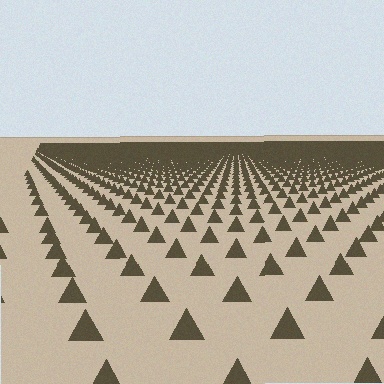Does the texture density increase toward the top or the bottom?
Density increases toward the top.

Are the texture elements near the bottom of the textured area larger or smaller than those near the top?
Larger. Near the bottom, elements are closer to the viewer and appear at a bigger on-screen size.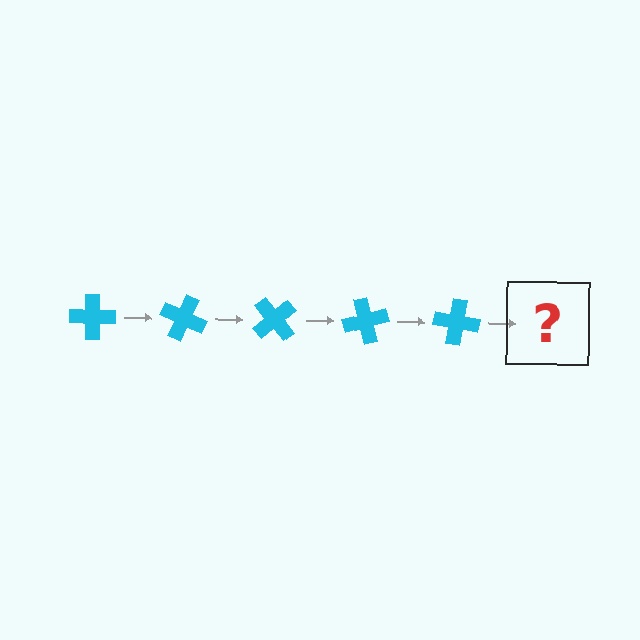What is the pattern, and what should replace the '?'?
The pattern is that the cross rotates 25 degrees each step. The '?' should be a cyan cross rotated 125 degrees.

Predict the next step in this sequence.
The next step is a cyan cross rotated 125 degrees.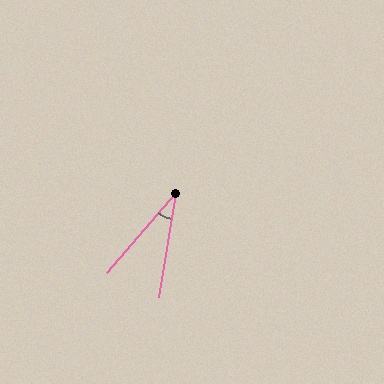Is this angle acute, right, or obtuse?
It is acute.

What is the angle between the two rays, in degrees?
Approximately 31 degrees.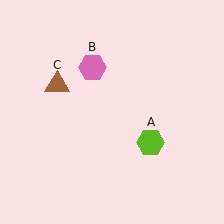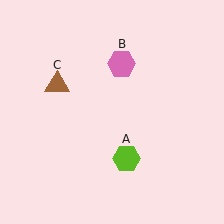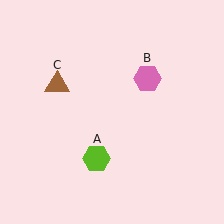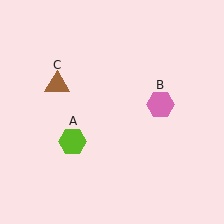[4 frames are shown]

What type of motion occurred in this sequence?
The lime hexagon (object A), pink hexagon (object B) rotated clockwise around the center of the scene.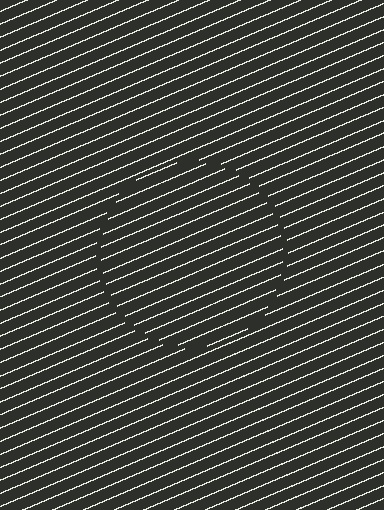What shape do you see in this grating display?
An illusory circle. The interior of the shape contains the same grating, shifted by half a period — the contour is defined by the phase discontinuity where line-ends from the inner and outer gratings abut.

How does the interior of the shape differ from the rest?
The interior of the shape contains the same grating, shifted by half a period — the contour is defined by the phase discontinuity where line-ends from the inner and outer gratings abut.